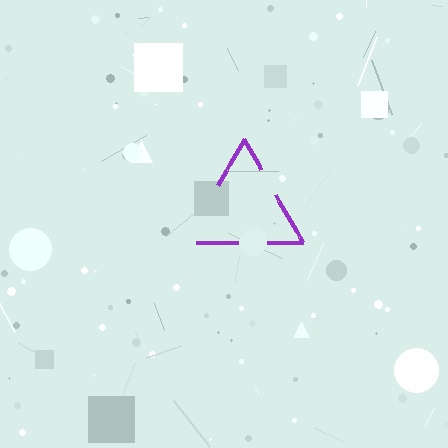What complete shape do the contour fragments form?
The contour fragments form a triangle.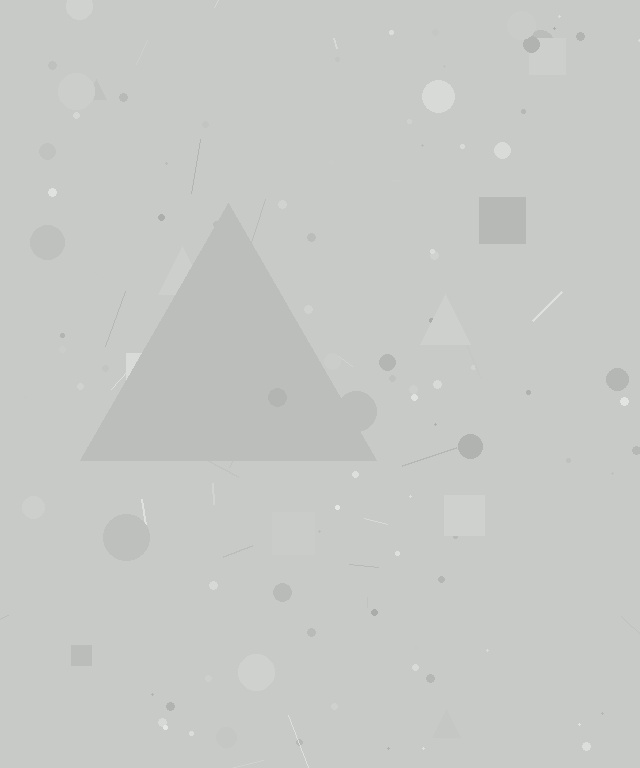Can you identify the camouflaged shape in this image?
The camouflaged shape is a triangle.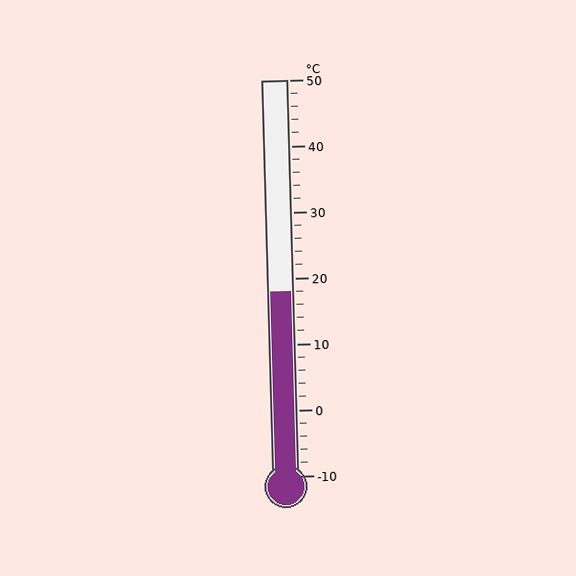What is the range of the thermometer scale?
The thermometer scale ranges from -10°C to 50°C.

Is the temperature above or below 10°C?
The temperature is above 10°C.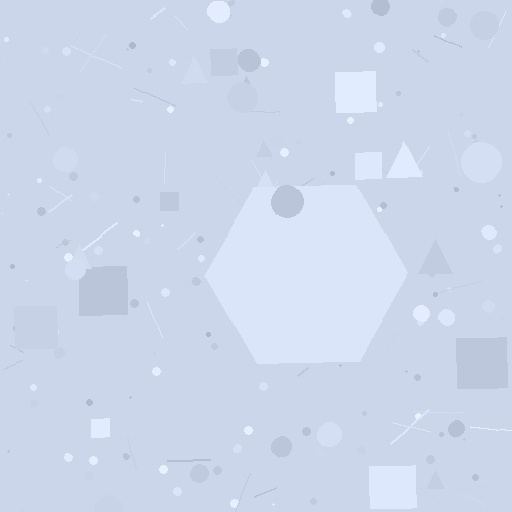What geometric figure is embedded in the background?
A hexagon is embedded in the background.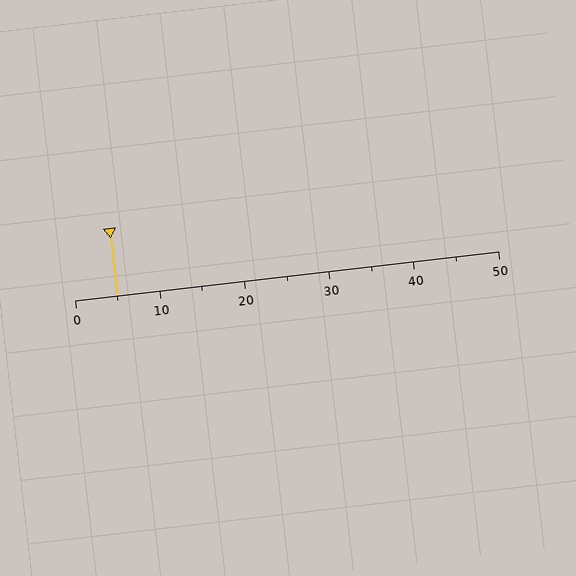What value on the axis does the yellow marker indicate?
The marker indicates approximately 5.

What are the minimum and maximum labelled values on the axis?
The axis runs from 0 to 50.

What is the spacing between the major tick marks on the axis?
The major ticks are spaced 10 apart.